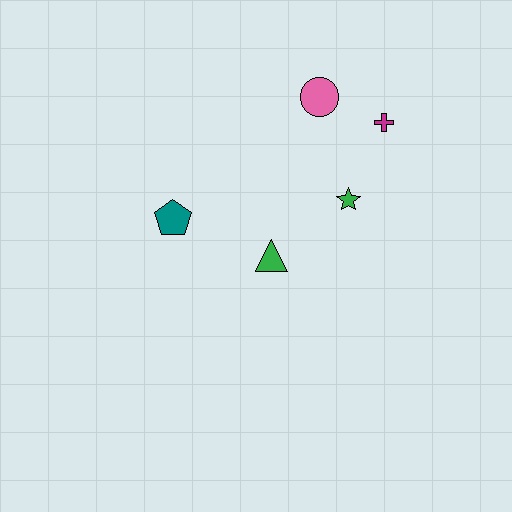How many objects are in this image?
There are 5 objects.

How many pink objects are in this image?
There is 1 pink object.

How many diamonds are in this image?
There are no diamonds.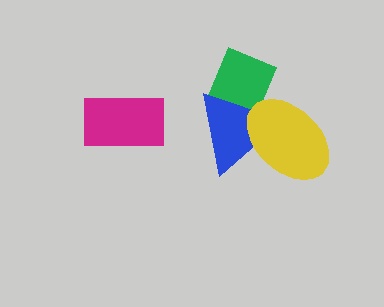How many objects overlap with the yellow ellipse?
2 objects overlap with the yellow ellipse.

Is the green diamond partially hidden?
Yes, it is partially covered by another shape.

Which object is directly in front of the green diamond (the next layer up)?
The blue triangle is directly in front of the green diamond.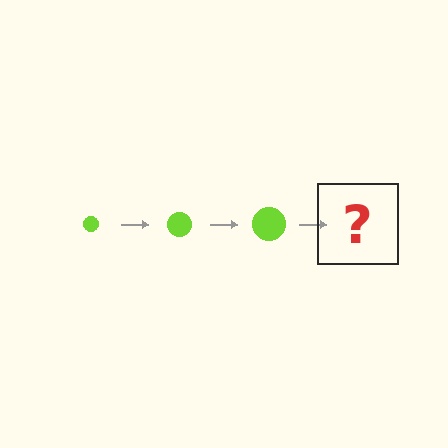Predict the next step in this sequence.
The next step is a lime circle, larger than the previous one.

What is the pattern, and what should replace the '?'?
The pattern is that the circle gets progressively larger each step. The '?' should be a lime circle, larger than the previous one.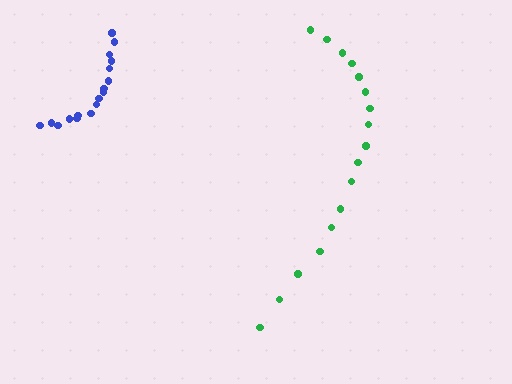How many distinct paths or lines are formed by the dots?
There are 2 distinct paths.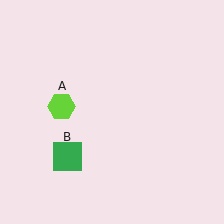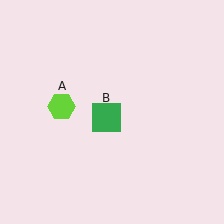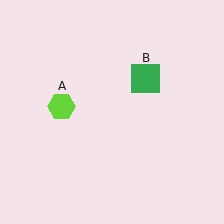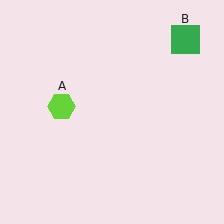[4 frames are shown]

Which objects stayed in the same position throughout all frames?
Lime hexagon (object A) remained stationary.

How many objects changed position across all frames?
1 object changed position: green square (object B).